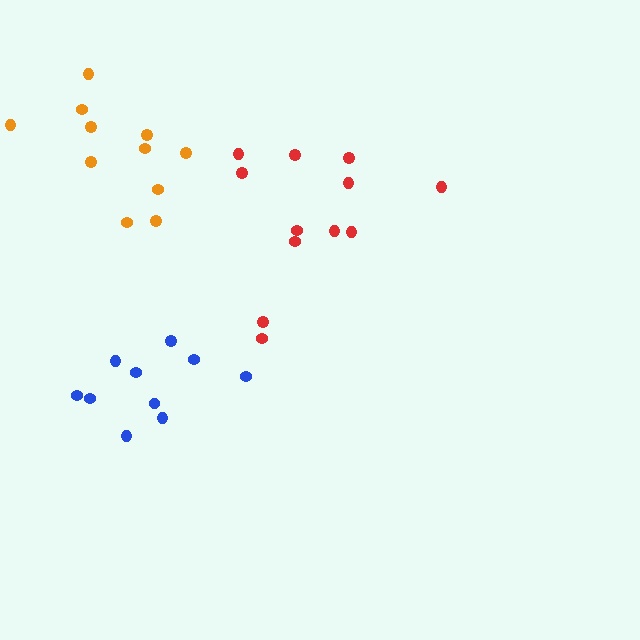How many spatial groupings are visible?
There are 3 spatial groupings.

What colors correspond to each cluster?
The clusters are colored: red, blue, orange.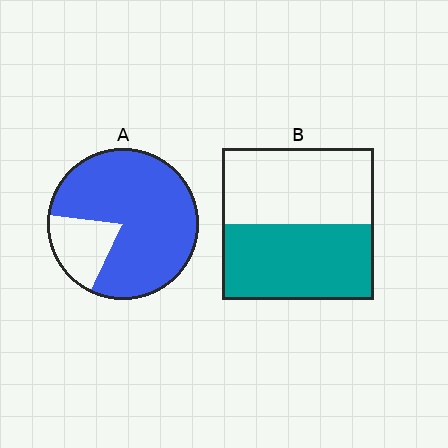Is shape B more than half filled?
Roughly half.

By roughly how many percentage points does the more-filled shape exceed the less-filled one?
By roughly 30 percentage points (A over B).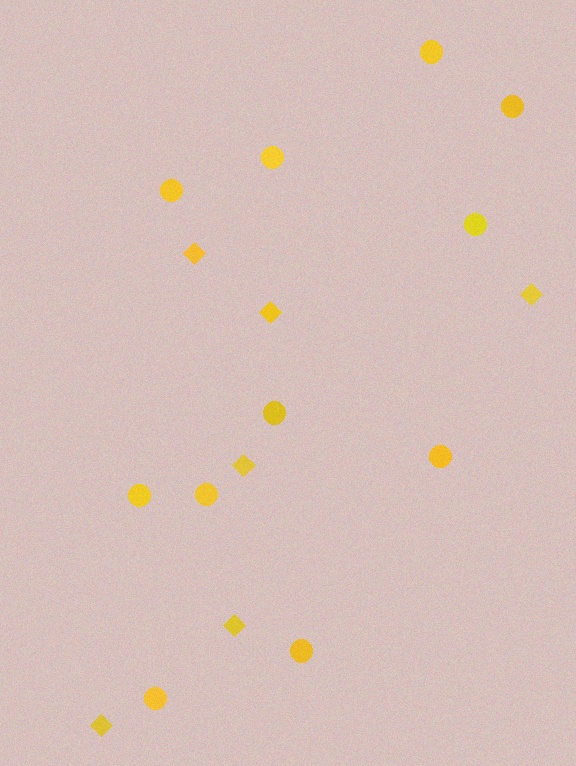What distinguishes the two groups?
There are 2 groups: one group of diamonds (6) and one group of circles (11).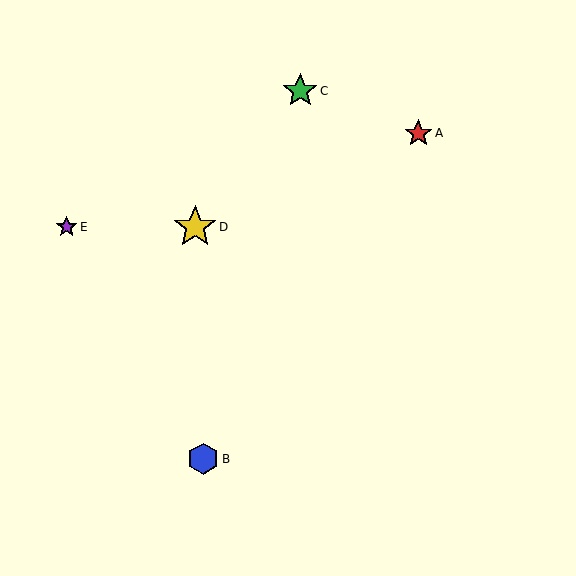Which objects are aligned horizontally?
Objects D, E are aligned horizontally.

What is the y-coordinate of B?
Object B is at y≈459.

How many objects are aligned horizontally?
2 objects (D, E) are aligned horizontally.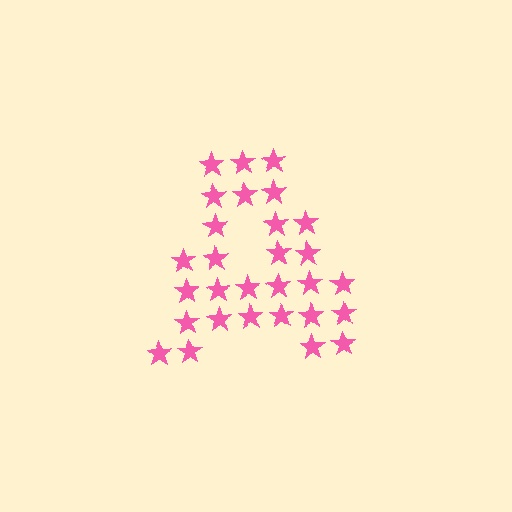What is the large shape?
The large shape is the letter A.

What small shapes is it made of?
It is made of small stars.